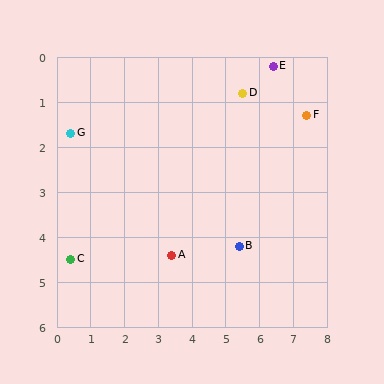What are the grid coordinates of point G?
Point G is at approximately (0.4, 1.7).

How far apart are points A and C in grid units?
Points A and C are about 3.0 grid units apart.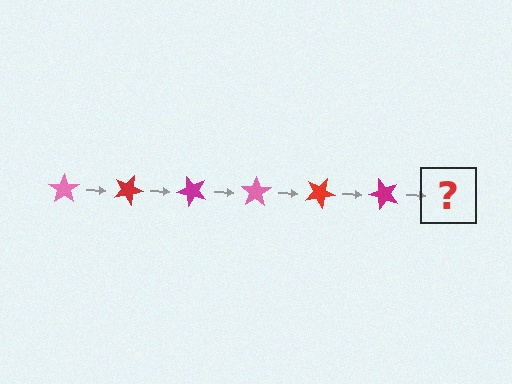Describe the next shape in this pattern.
It should be a pink star, rotated 150 degrees from the start.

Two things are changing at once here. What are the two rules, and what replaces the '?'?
The two rules are that it rotates 25 degrees each step and the color cycles through pink, red, and magenta. The '?' should be a pink star, rotated 150 degrees from the start.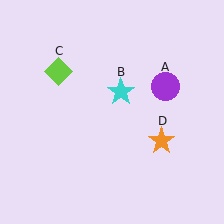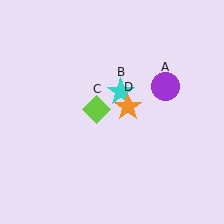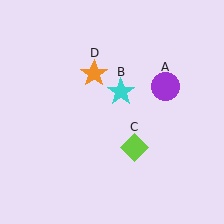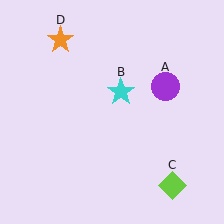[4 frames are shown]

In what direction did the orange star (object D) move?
The orange star (object D) moved up and to the left.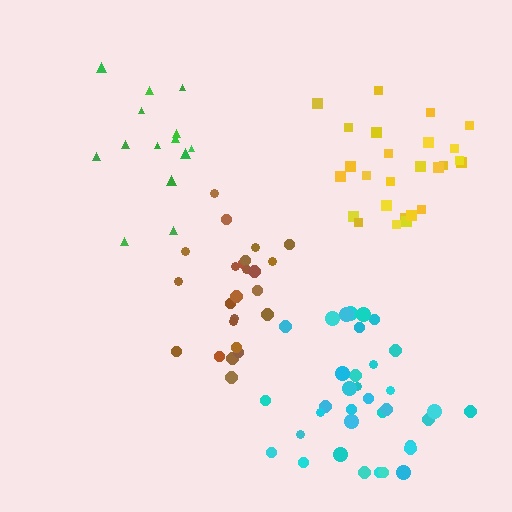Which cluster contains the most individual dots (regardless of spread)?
Cyan (35).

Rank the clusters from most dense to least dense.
brown, yellow, cyan, green.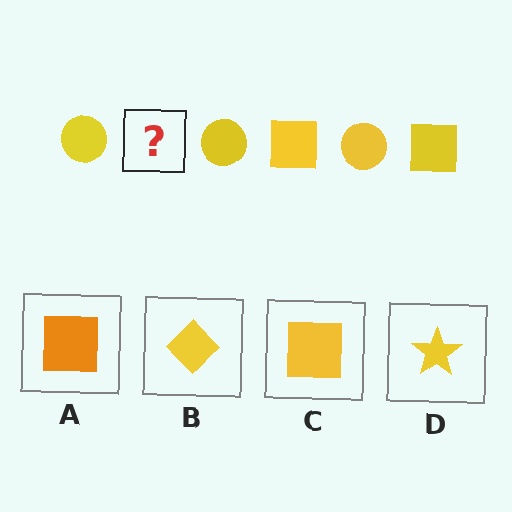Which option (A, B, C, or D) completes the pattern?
C.